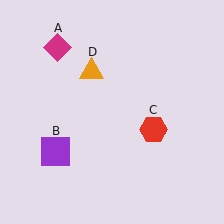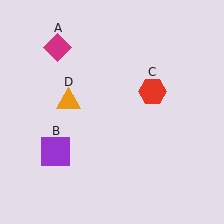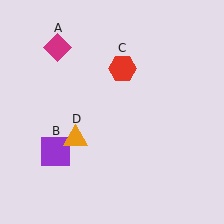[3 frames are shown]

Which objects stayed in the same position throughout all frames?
Magenta diamond (object A) and purple square (object B) remained stationary.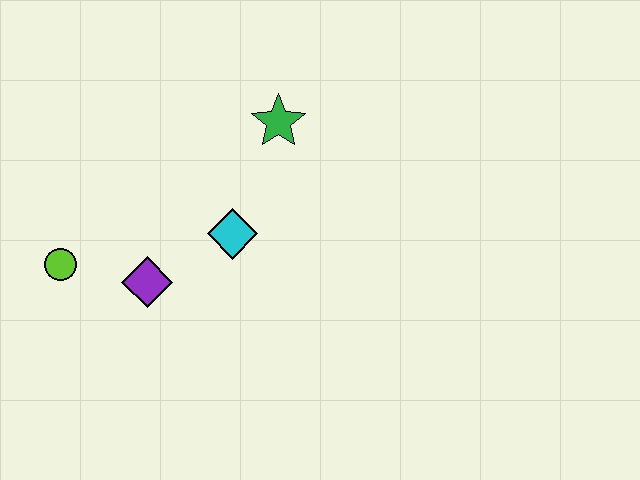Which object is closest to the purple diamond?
The lime circle is closest to the purple diamond.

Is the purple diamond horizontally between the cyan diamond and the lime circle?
Yes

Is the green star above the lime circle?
Yes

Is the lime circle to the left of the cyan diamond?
Yes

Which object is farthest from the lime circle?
The green star is farthest from the lime circle.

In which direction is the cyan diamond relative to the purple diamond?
The cyan diamond is to the right of the purple diamond.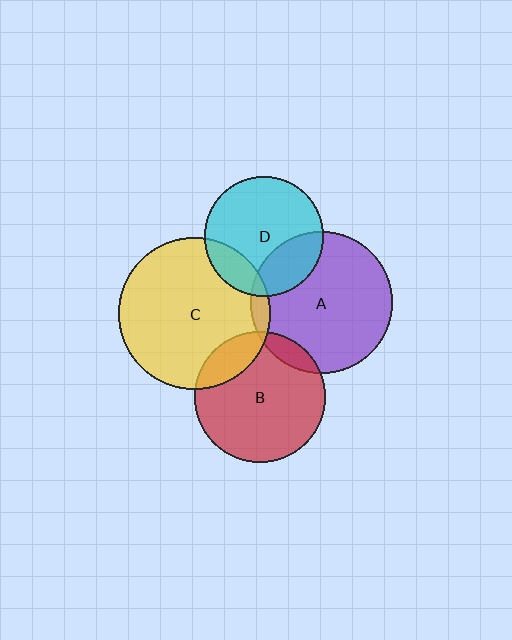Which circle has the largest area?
Circle C (yellow).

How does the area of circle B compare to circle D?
Approximately 1.2 times.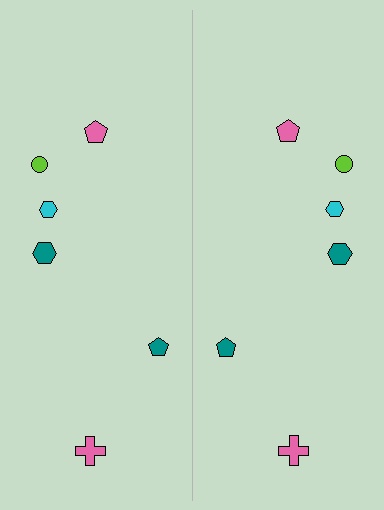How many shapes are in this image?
There are 12 shapes in this image.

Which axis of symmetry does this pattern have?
The pattern has a vertical axis of symmetry running through the center of the image.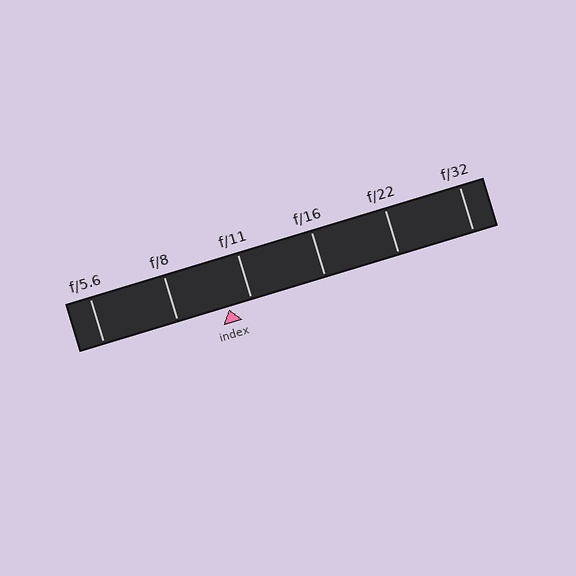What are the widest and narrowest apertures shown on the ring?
The widest aperture shown is f/5.6 and the narrowest is f/32.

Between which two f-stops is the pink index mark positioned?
The index mark is between f/8 and f/11.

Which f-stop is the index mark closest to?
The index mark is closest to f/11.